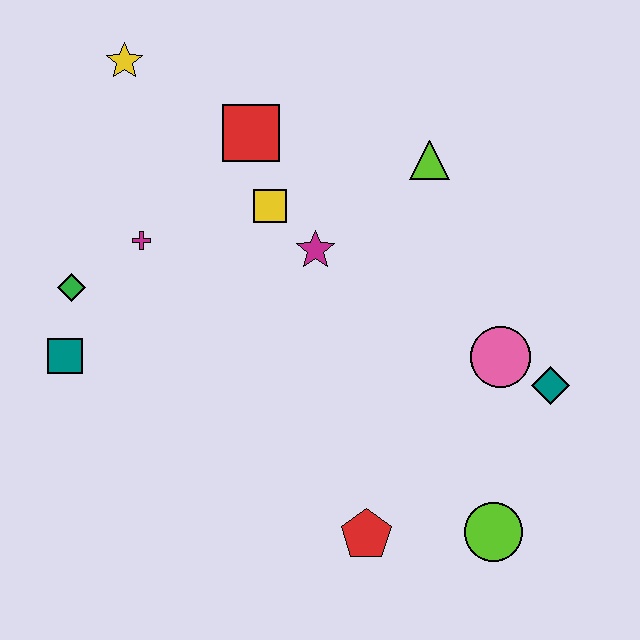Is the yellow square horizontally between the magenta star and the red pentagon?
No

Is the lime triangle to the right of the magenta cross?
Yes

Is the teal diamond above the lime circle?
Yes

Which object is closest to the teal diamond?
The pink circle is closest to the teal diamond.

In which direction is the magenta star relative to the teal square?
The magenta star is to the right of the teal square.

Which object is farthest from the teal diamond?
The yellow star is farthest from the teal diamond.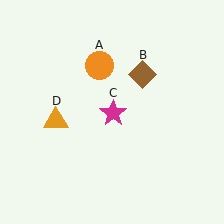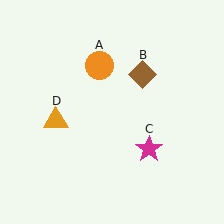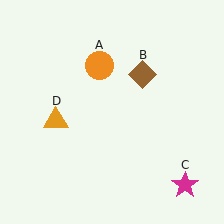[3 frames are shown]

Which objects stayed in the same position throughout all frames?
Orange circle (object A) and brown diamond (object B) and orange triangle (object D) remained stationary.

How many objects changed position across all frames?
1 object changed position: magenta star (object C).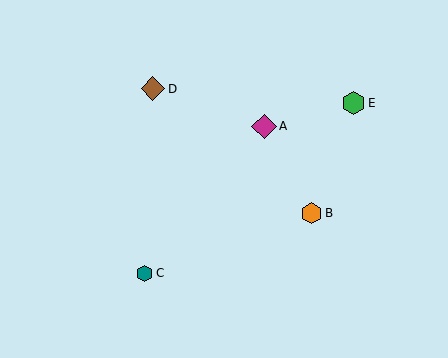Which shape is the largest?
The magenta diamond (labeled A) is the largest.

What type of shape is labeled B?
Shape B is an orange hexagon.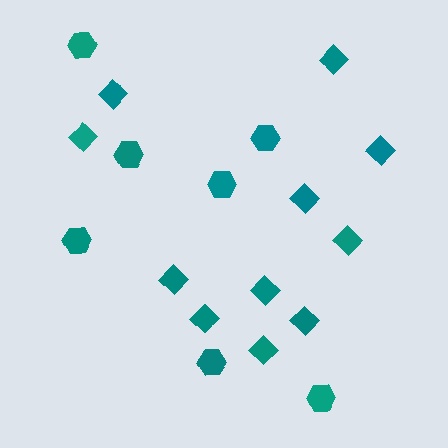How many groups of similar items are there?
There are 2 groups: one group of hexagons (7) and one group of diamonds (11).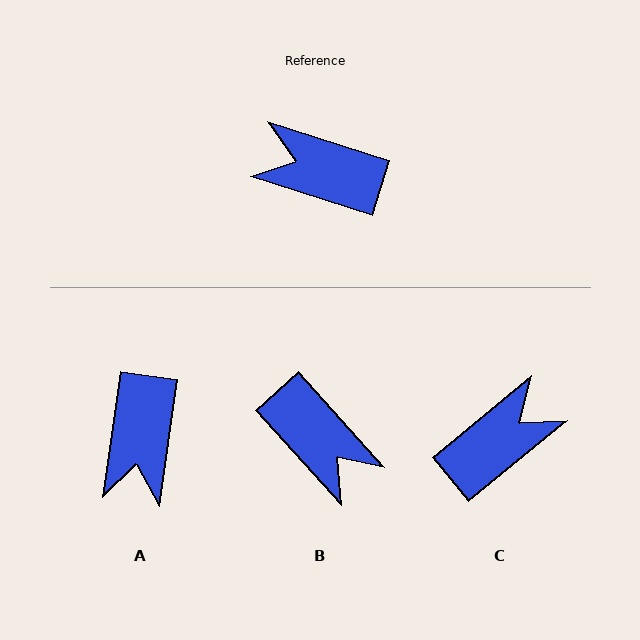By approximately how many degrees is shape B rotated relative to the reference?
Approximately 150 degrees counter-clockwise.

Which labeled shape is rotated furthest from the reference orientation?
B, about 150 degrees away.